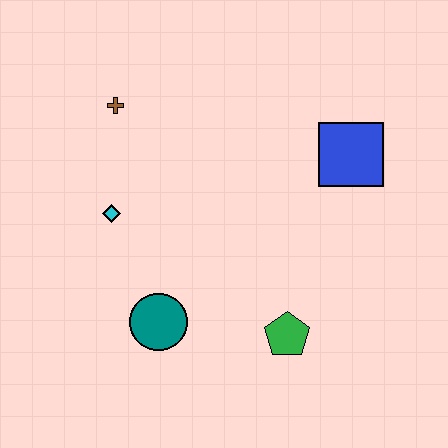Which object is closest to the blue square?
The green pentagon is closest to the blue square.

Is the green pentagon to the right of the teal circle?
Yes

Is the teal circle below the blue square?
Yes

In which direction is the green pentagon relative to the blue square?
The green pentagon is below the blue square.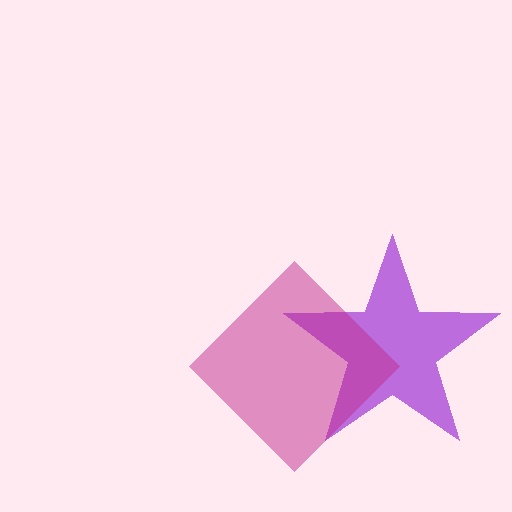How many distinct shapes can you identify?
There are 2 distinct shapes: a purple star, a magenta diamond.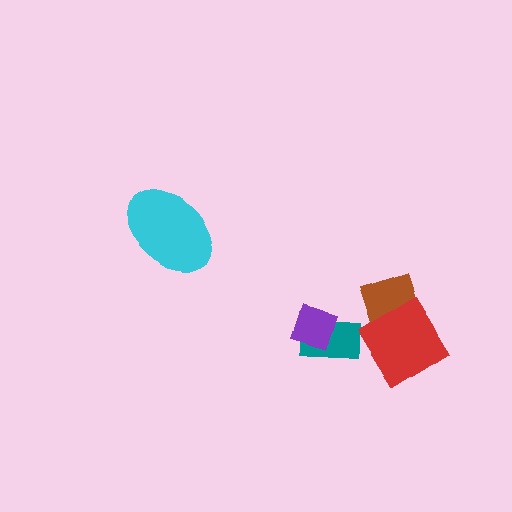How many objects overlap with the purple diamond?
1 object overlaps with the purple diamond.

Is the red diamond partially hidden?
No, no other shape covers it.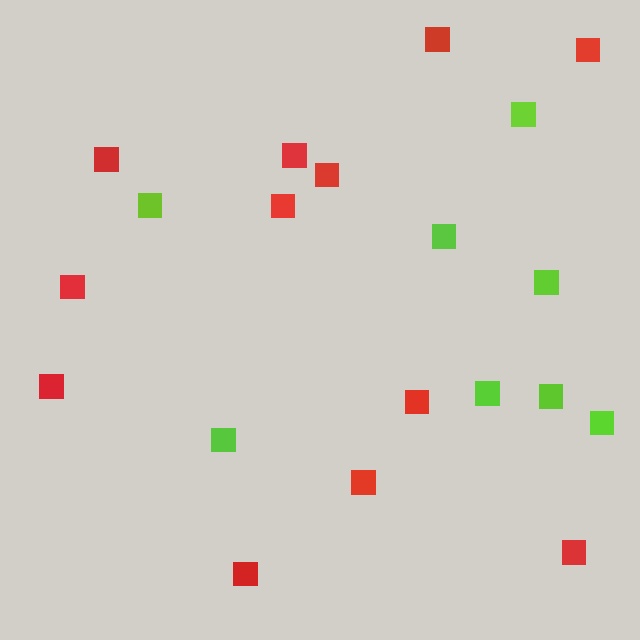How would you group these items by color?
There are 2 groups: one group of red squares (12) and one group of lime squares (8).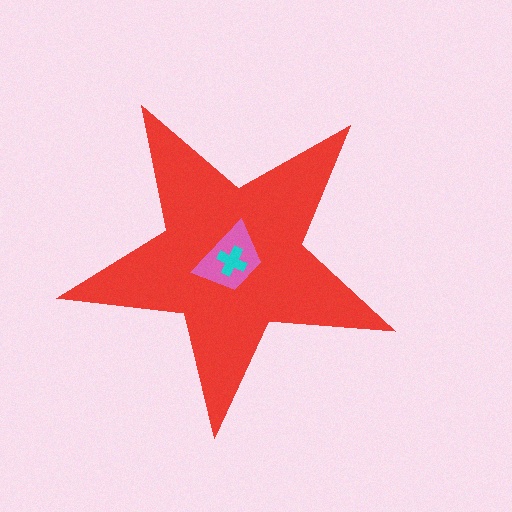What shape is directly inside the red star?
The pink trapezoid.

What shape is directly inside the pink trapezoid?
The cyan cross.